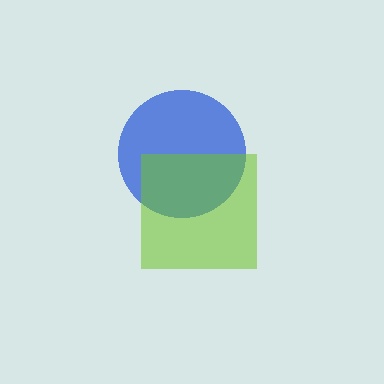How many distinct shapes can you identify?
There are 2 distinct shapes: a blue circle, a lime square.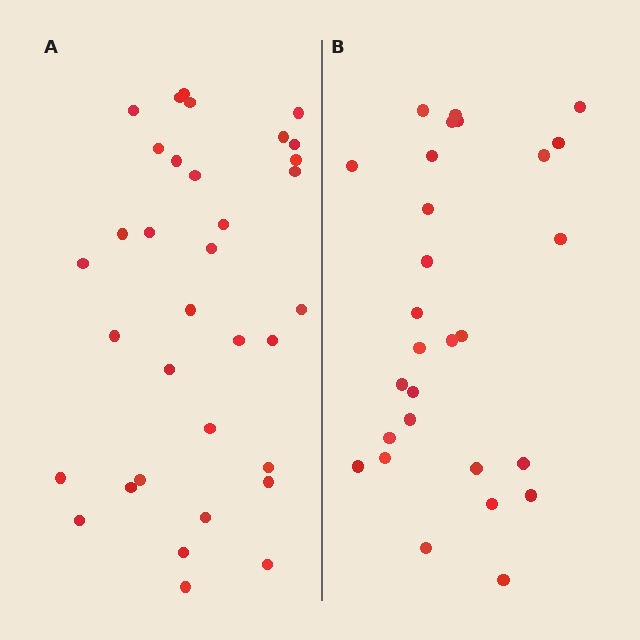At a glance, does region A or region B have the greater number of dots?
Region A (the left region) has more dots.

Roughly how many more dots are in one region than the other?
Region A has about 6 more dots than region B.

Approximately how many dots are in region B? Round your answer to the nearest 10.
About 30 dots. (The exact count is 28, which rounds to 30.)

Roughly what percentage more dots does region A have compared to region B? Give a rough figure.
About 20% more.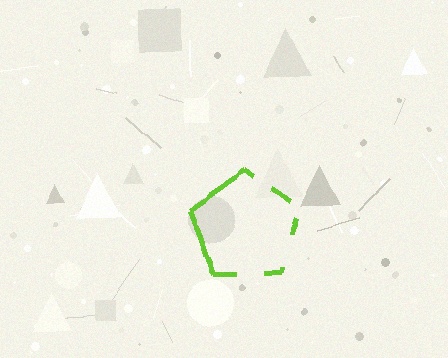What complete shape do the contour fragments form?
The contour fragments form a pentagon.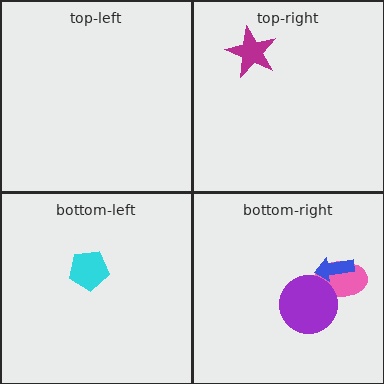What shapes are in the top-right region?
The magenta star.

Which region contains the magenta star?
The top-right region.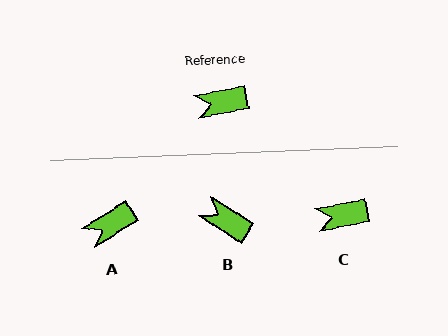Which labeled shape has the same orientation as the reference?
C.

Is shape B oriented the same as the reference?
No, it is off by about 43 degrees.